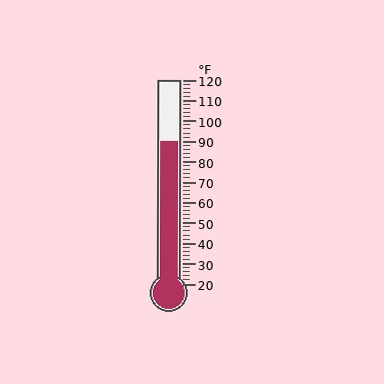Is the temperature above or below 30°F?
The temperature is above 30°F.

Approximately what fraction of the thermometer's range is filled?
The thermometer is filled to approximately 70% of its range.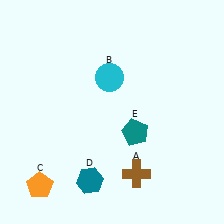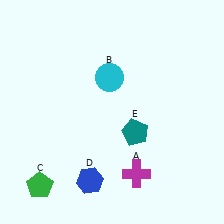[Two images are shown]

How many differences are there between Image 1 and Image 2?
There are 3 differences between the two images.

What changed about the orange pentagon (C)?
In Image 1, C is orange. In Image 2, it changed to green.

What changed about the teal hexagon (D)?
In Image 1, D is teal. In Image 2, it changed to blue.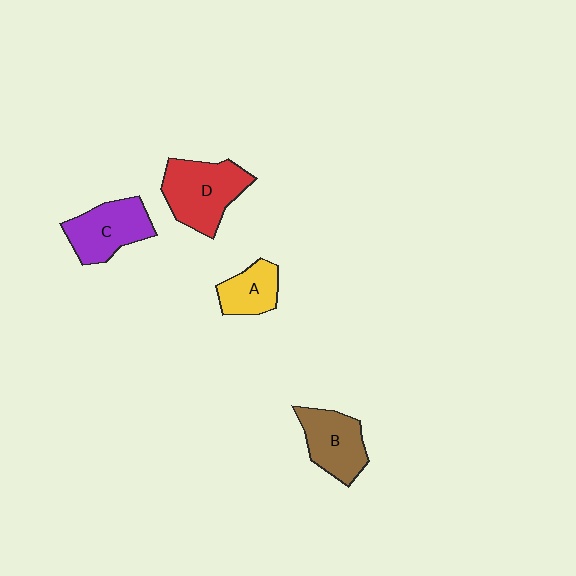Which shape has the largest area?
Shape D (red).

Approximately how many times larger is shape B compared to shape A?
Approximately 1.4 times.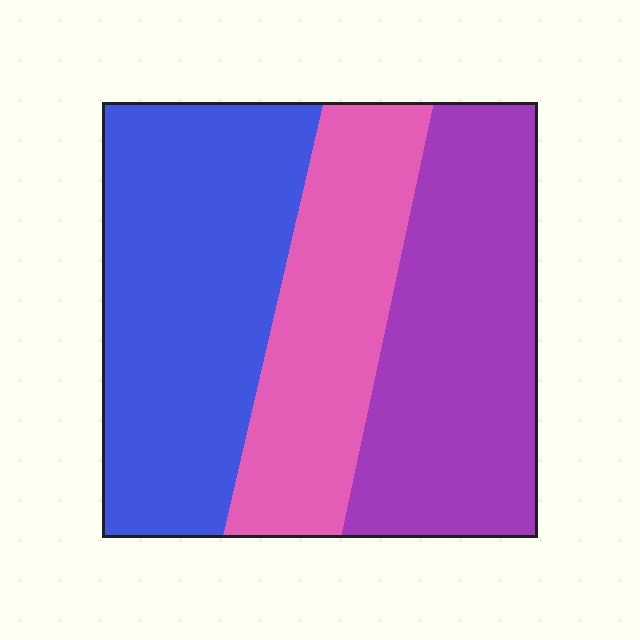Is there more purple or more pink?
Purple.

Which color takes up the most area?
Blue, at roughly 40%.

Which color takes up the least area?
Pink, at roughly 25%.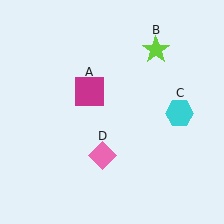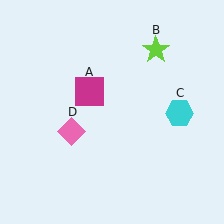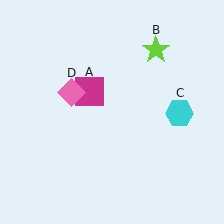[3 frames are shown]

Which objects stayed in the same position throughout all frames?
Magenta square (object A) and lime star (object B) and cyan hexagon (object C) remained stationary.